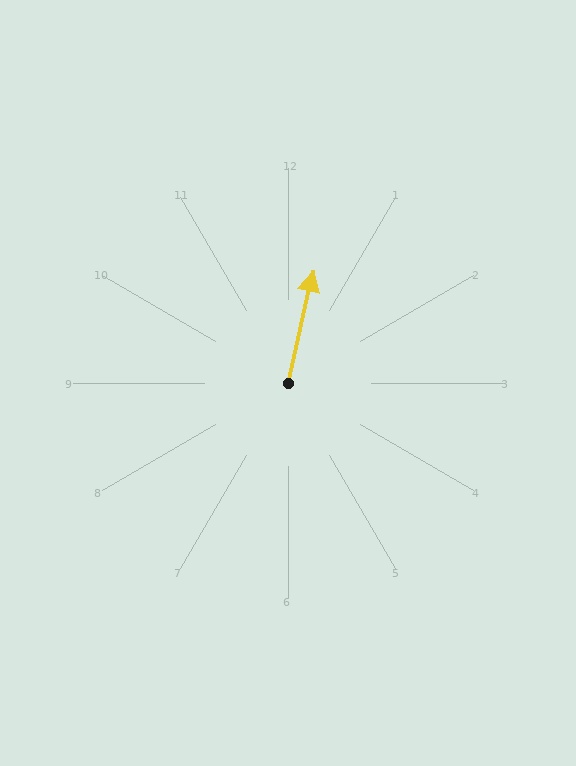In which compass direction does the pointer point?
North.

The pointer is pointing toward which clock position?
Roughly 12 o'clock.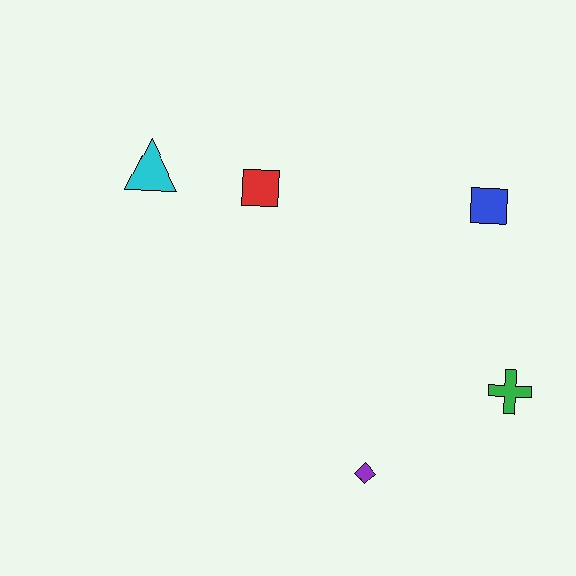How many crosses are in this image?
There is 1 cross.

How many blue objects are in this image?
There is 1 blue object.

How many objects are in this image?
There are 5 objects.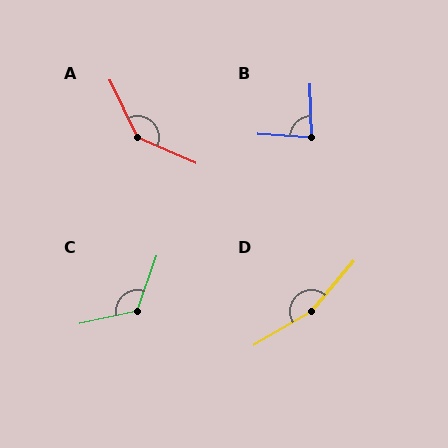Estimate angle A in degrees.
Approximately 139 degrees.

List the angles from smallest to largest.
B (85°), C (121°), A (139°), D (160°).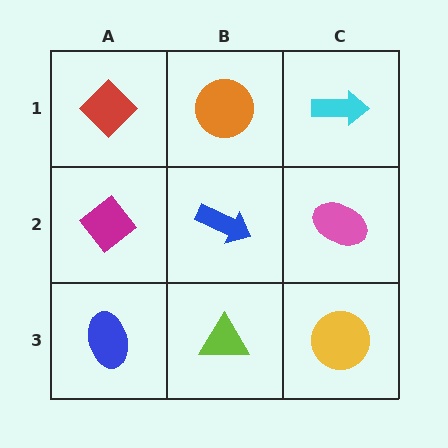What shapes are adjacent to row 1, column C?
A pink ellipse (row 2, column C), an orange circle (row 1, column B).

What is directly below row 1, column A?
A magenta diamond.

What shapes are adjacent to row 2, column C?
A cyan arrow (row 1, column C), a yellow circle (row 3, column C), a blue arrow (row 2, column B).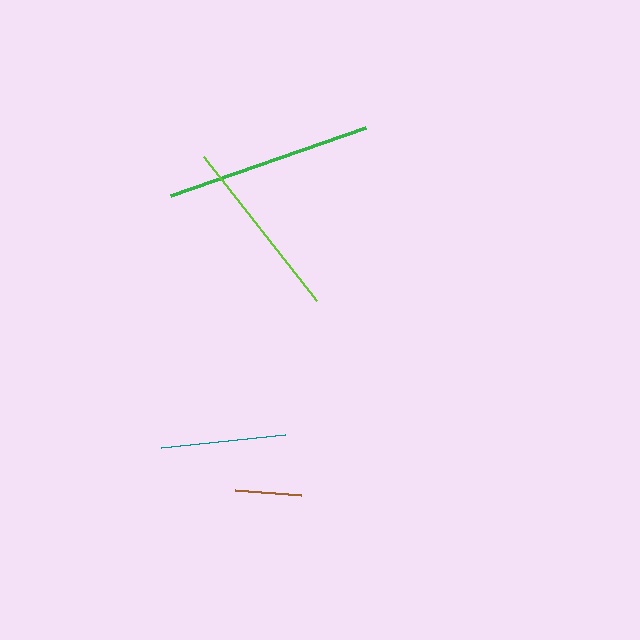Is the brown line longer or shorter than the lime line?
The lime line is longer than the brown line.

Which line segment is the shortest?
The brown line is the shortest at approximately 66 pixels.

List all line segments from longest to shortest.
From longest to shortest: green, lime, teal, brown.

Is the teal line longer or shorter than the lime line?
The lime line is longer than the teal line.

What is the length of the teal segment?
The teal segment is approximately 124 pixels long.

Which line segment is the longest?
The green line is the longest at approximately 207 pixels.